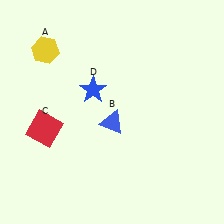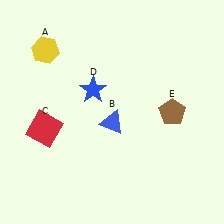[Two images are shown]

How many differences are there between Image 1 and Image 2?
There is 1 difference between the two images.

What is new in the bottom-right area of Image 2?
A brown pentagon (E) was added in the bottom-right area of Image 2.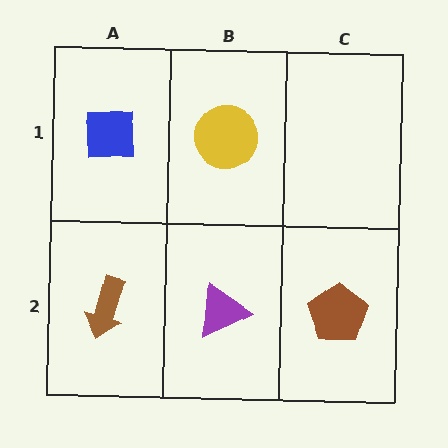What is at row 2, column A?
A brown arrow.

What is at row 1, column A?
A blue square.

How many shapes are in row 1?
2 shapes.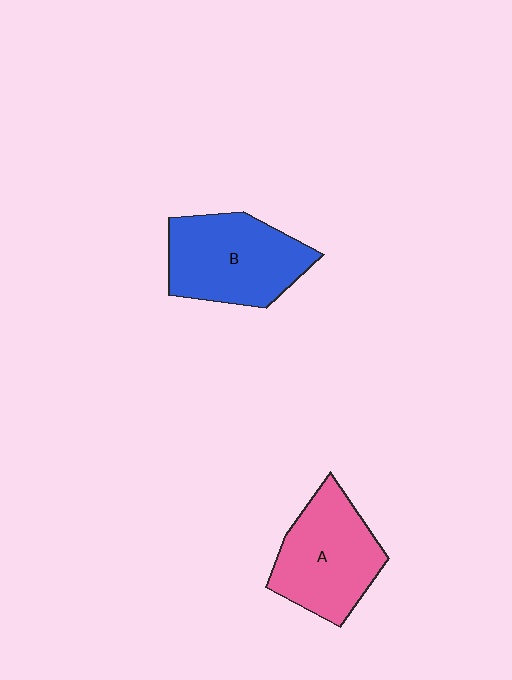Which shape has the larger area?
Shape B (blue).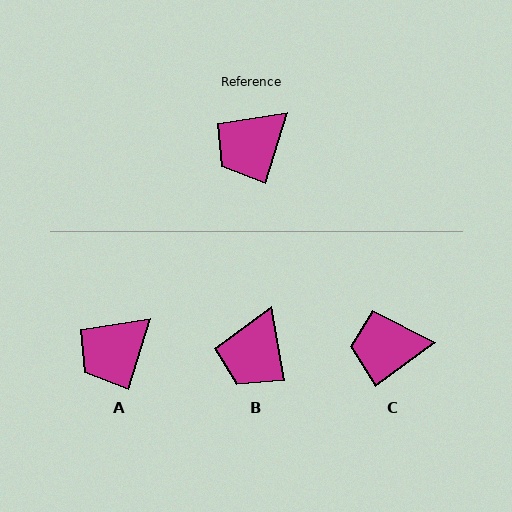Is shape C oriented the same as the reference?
No, it is off by about 37 degrees.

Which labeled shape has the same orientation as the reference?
A.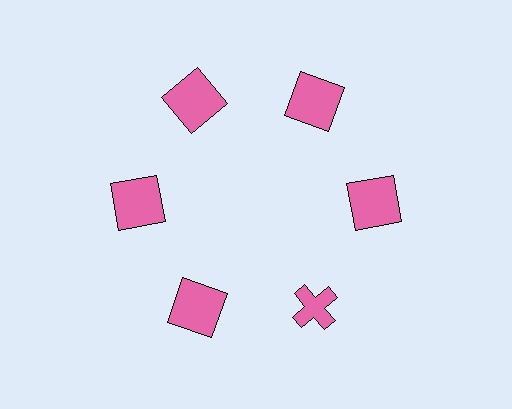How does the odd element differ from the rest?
It has a different shape: cross instead of square.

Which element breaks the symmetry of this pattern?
The pink cross at roughly the 5 o'clock position breaks the symmetry. All other shapes are pink squares.